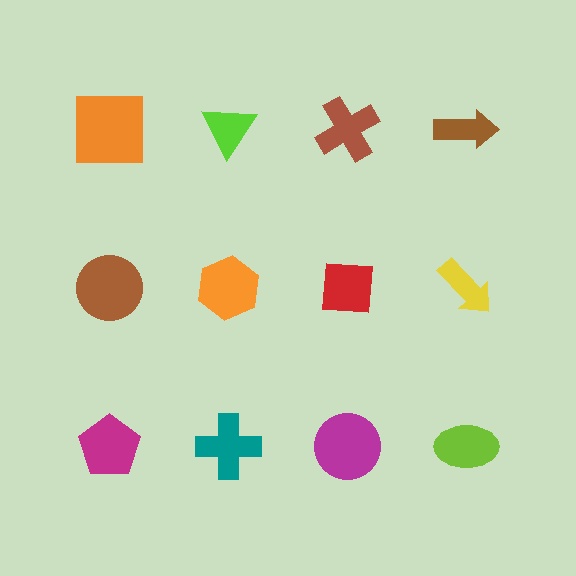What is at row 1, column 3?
A brown cross.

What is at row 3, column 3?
A magenta circle.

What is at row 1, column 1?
An orange square.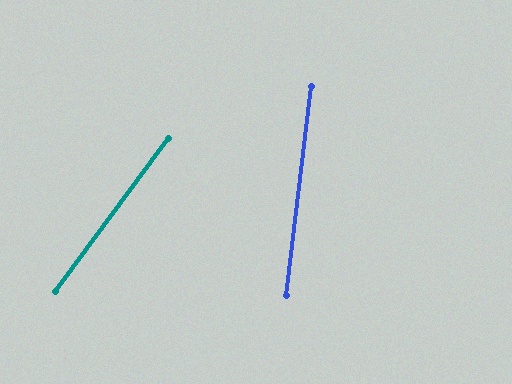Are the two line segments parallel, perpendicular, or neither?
Neither parallel nor perpendicular — they differ by about 30°.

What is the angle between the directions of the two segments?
Approximately 30 degrees.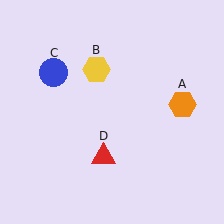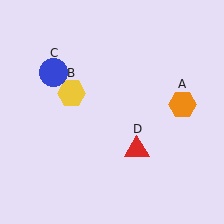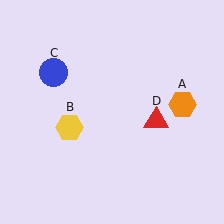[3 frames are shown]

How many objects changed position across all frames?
2 objects changed position: yellow hexagon (object B), red triangle (object D).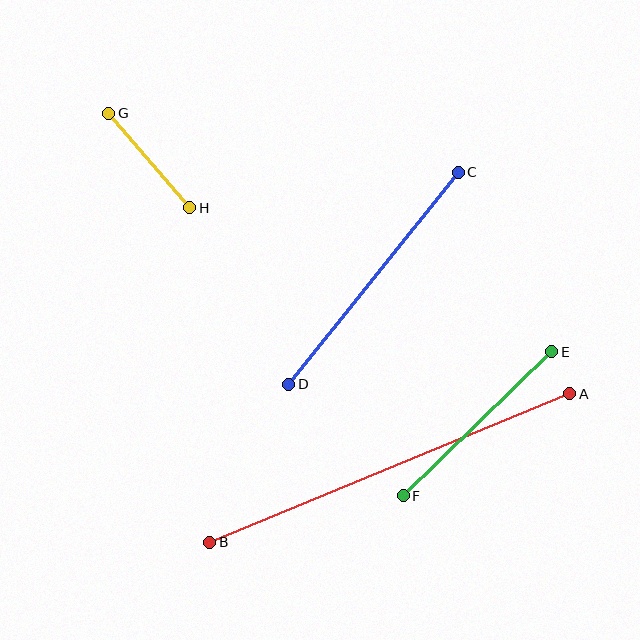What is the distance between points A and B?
The distance is approximately 390 pixels.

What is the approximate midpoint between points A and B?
The midpoint is at approximately (390, 468) pixels.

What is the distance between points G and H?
The distance is approximately 125 pixels.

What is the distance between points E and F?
The distance is approximately 207 pixels.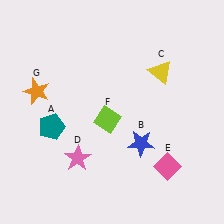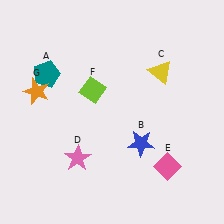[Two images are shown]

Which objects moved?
The objects that moved are: the teal pentagon (A), the lime diamond (F).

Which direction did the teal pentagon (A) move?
The teal pentagon (A) moved up.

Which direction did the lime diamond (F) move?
The lime diamond (F) moved up.